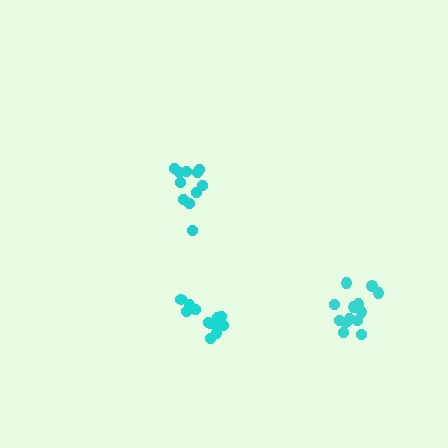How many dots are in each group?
Group 1: 13 dots, Group 2: 13 dots, Group 3: 11 dots (37 total).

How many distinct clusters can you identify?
There are 3 distinct clusters.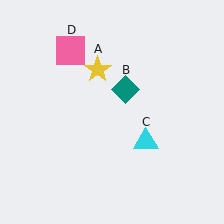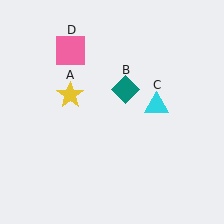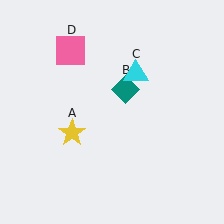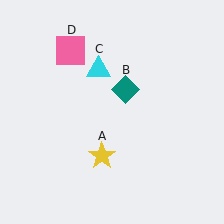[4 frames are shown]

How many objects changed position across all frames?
2 objects changed position: yellow star (object A), cyan triangle (object C).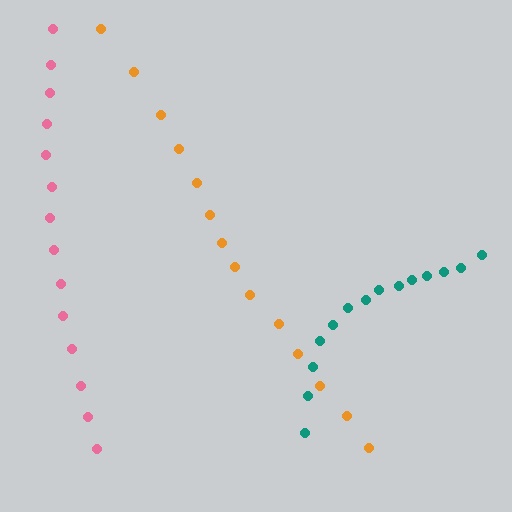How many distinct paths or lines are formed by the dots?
There are 3 distinct paths.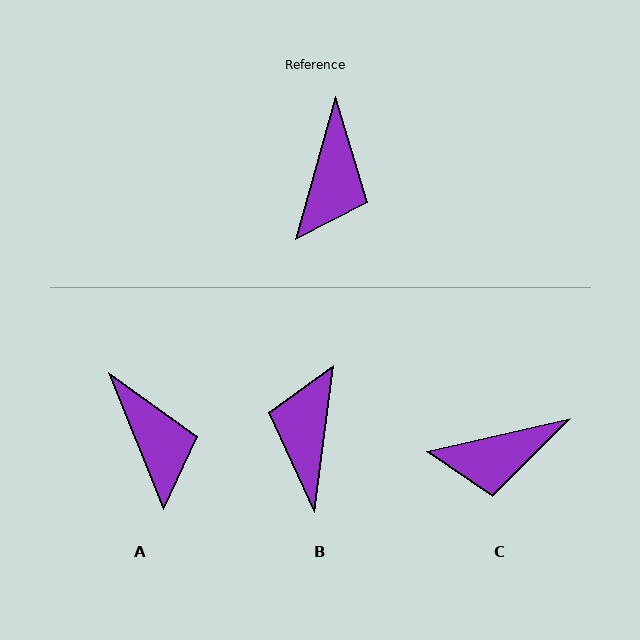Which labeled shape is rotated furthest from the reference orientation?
B, about 172 degrees away.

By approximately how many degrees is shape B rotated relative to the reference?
Approximately 172 degrees clockwise.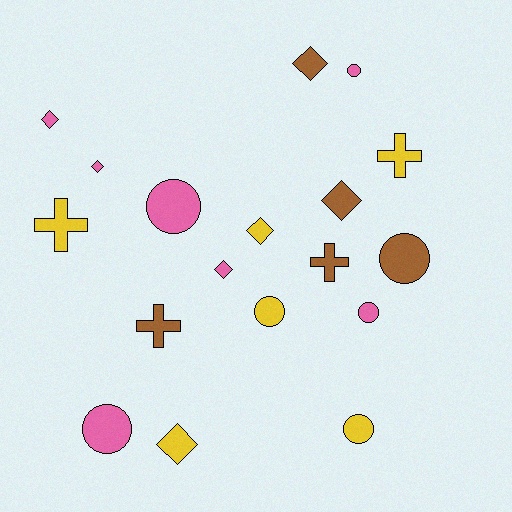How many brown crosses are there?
There are 2 brown crosses.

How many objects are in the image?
There are 18 objects.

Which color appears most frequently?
Pink, with 7 objects.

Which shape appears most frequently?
Circle, with 7 objects.